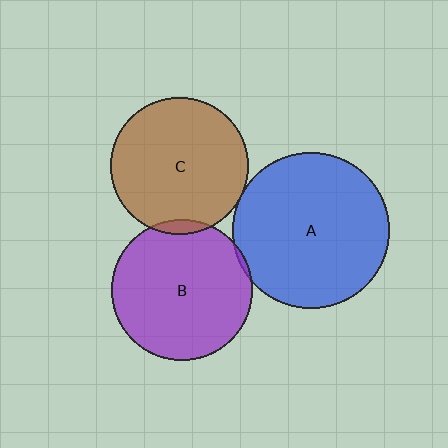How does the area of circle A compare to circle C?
Approximately 1.3 times.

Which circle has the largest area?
Circle A (blue).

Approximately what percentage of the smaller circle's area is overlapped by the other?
Approximately 5%.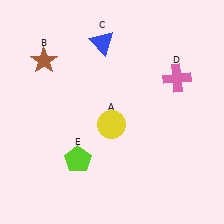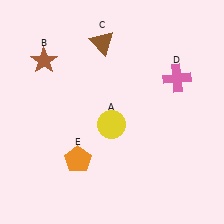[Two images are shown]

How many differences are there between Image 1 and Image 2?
There are 2 differences between the two images.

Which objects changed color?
C changed from blue to brown. E changed from lime to orange.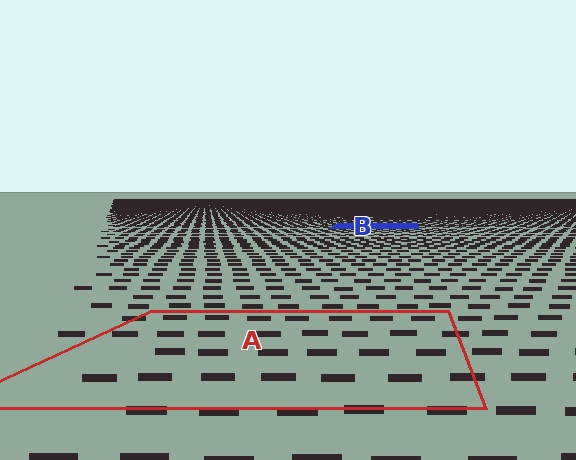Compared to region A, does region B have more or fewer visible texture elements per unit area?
Region B has more texture elements per unit area — they are packed more densely because it is farther away.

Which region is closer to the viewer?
Region A is closer. The texture elements there are larger and more spread out.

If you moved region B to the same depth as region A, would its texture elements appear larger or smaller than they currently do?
They would appear larger. At a closer depth, the same texture elements are projected at a bigger on-screen size.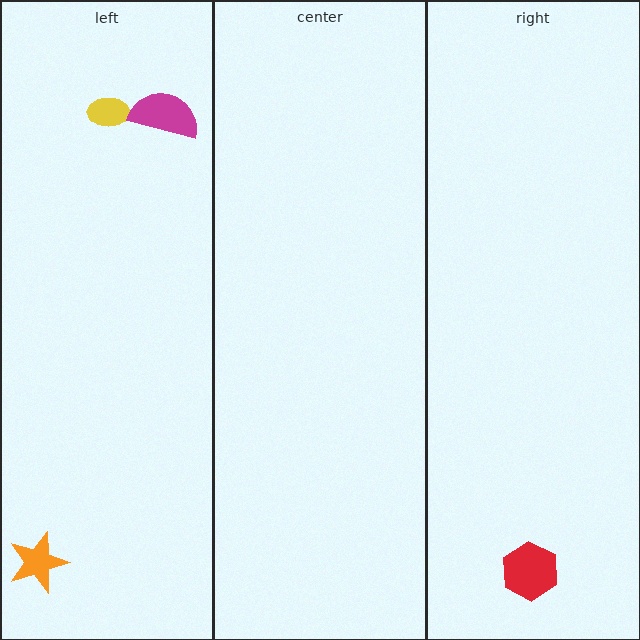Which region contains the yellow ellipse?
The left region.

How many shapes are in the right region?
1.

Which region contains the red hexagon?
The right region.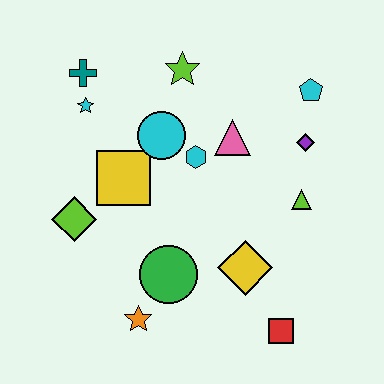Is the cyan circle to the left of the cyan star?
No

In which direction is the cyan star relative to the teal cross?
The cyan star is below the teal cross.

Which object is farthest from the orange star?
The cyan pentagon is farthest from the orange star.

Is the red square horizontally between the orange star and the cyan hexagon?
No